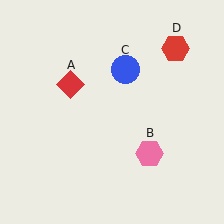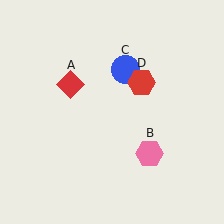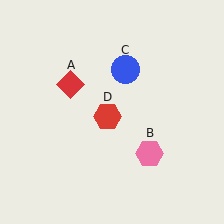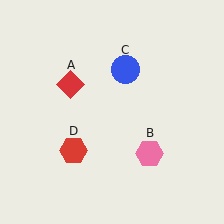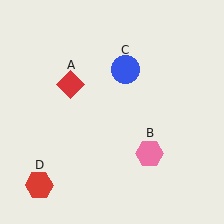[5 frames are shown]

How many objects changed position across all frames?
1 object changed position: red hexagon (object D).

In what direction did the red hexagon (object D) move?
The red hexagon (object D) moved down and to the left.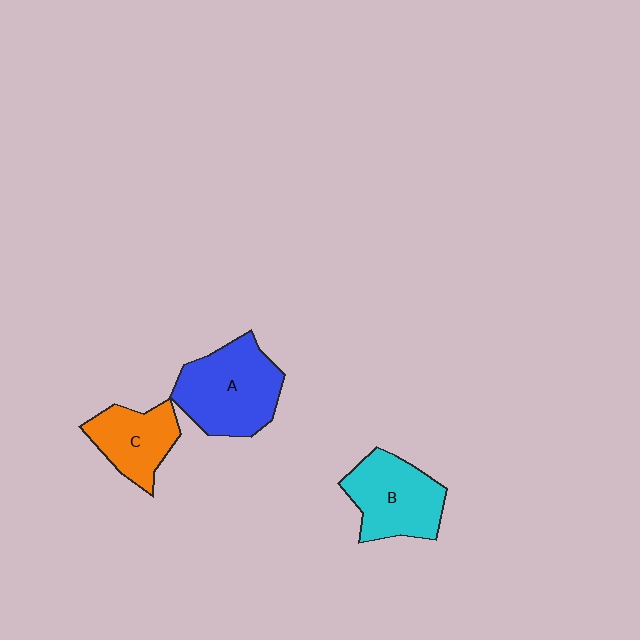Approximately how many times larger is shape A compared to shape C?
Approximately 1.5 times.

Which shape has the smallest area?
Shape C (orange).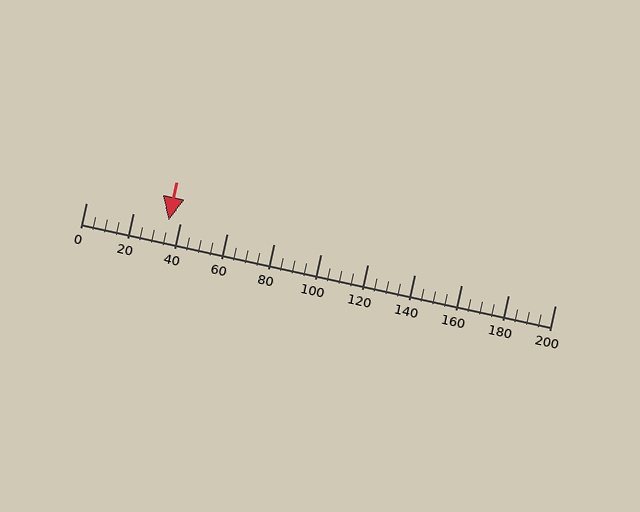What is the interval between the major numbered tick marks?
The major tick marks are spaced 20 units apart.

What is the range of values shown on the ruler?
The ruler shows values from 0 to 200.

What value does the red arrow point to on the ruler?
The red arrow points to approximately 35.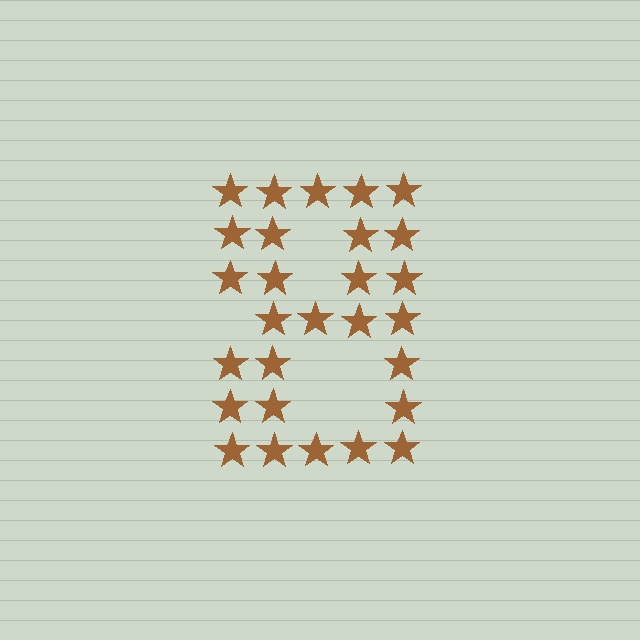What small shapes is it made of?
It is made of small stars.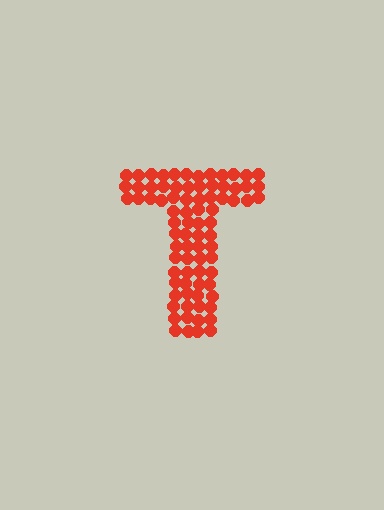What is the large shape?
The large shape is the letter T.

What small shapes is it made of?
It is made of small circles.